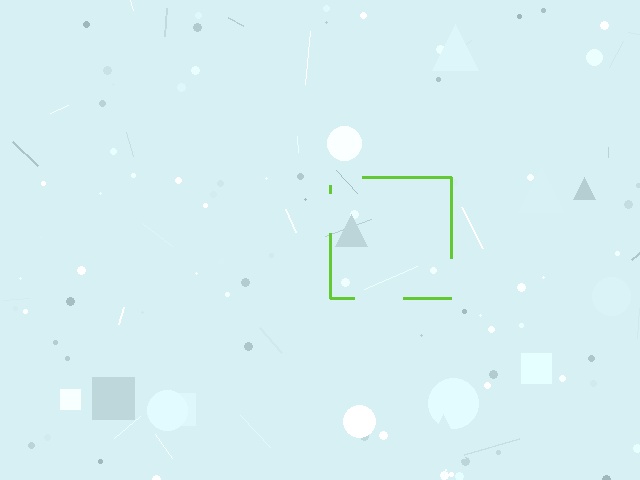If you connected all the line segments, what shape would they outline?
They would outline a square.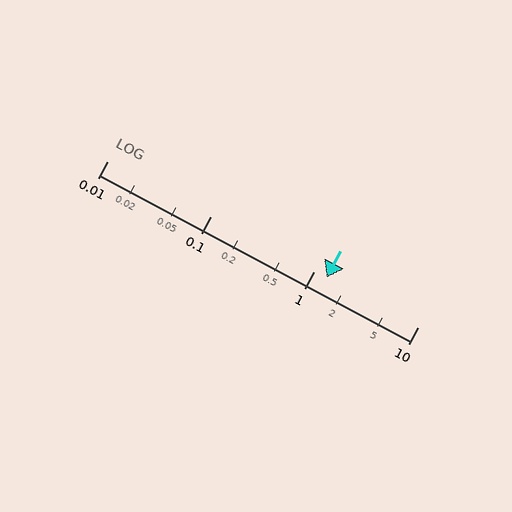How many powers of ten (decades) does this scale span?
The scale spans 3 decades, from 0.01 to 10.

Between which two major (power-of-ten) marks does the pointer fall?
The pointer is between 1 and 10.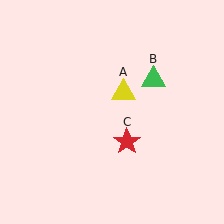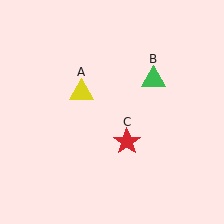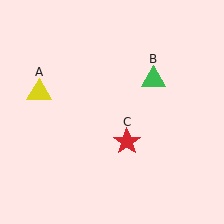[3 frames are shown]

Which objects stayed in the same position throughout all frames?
Green triangle (object B) and red star (object C) remained stationary.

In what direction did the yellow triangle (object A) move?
The yellow triangle (object A) moved left.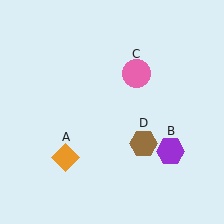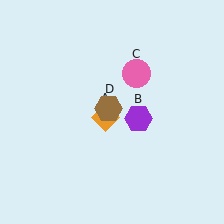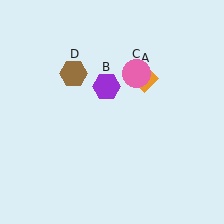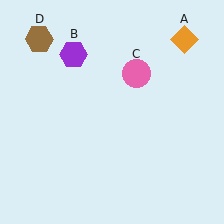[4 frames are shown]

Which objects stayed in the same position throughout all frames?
Pink circle (object C) remained stationary.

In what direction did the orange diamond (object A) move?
The orange diamond (object A) moved up and to the right.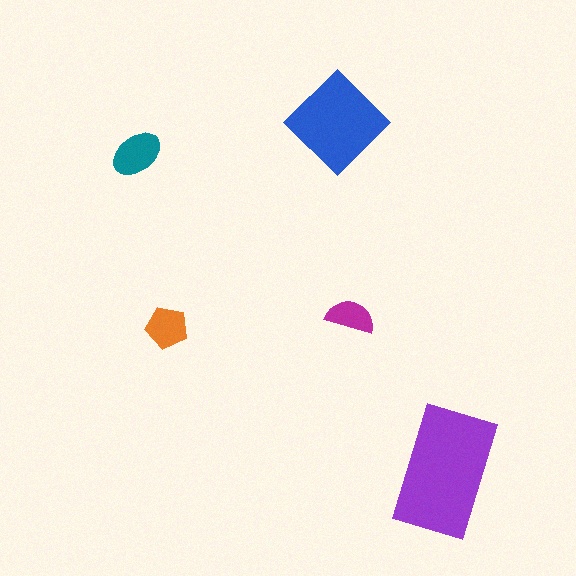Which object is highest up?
The blue diamond is topmost.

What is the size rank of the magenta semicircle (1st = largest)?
5th.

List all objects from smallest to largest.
The magenta semicircle, the orange pentagon, the teal ellipse, the blue diamond, the purple rectangle.